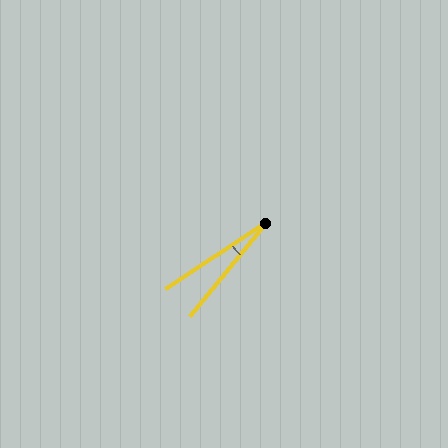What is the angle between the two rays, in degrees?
Approximately 17 degrees.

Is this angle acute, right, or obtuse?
It is acute.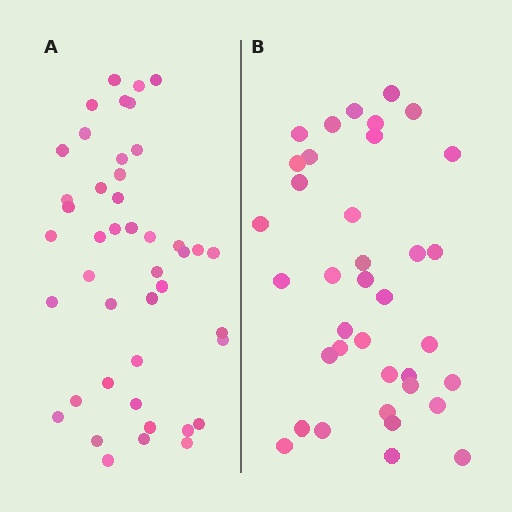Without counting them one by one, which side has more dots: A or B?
Region A (the left region) has more dots.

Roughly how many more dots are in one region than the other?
Region A has roughly 8 or so more dots than region B.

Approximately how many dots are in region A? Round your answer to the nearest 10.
About 40 dots. (The exact count is 44, which rounds to 40.)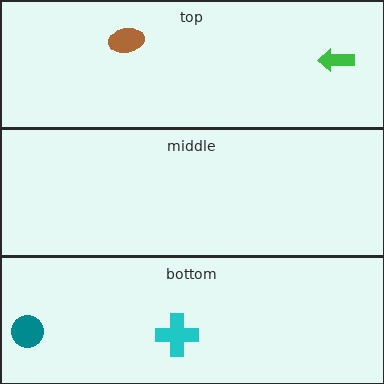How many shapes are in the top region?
2.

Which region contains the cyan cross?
The bottom region.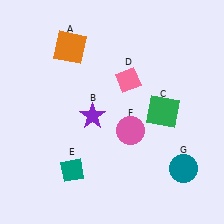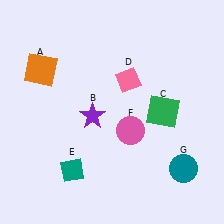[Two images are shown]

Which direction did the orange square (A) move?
The orange square (A) moved left.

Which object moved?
The orange square (A) moved left.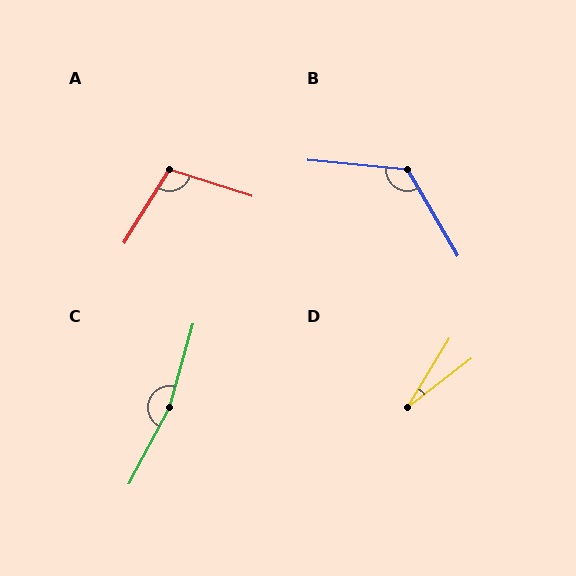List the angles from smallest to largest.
D (21°), A (104°), B (126°), C (168°).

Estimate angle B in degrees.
Approximately 126 degrees.